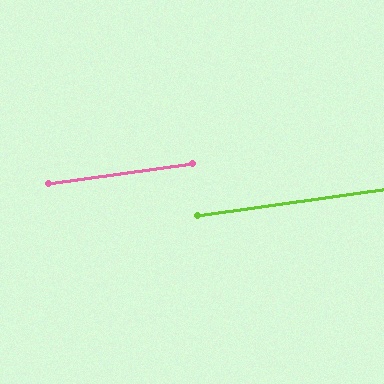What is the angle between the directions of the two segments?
Approximately 0 degrees.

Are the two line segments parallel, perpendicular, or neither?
Parallel — their directions differ by only 0.0°.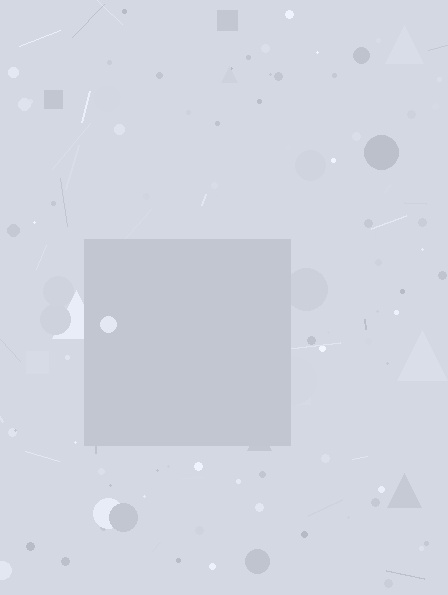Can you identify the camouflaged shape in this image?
The camouflaged shape is a square.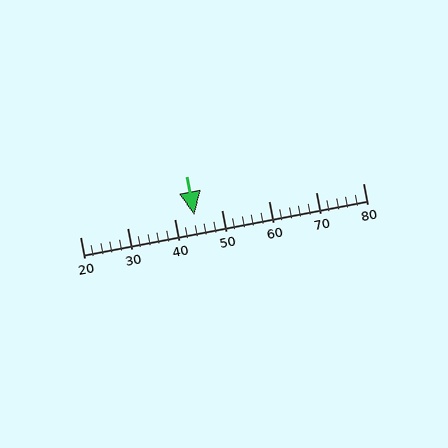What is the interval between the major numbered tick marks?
The major tick marks are spaced 10 units apart.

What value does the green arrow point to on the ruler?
The green arrow points to approximately 44.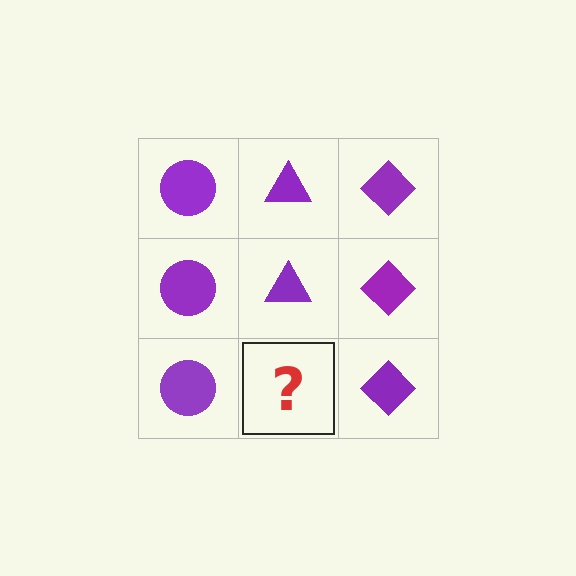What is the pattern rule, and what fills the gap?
The rule is that each column has a consistent shape. The gap should be filled with a purple triangle.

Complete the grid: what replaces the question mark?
The question mark should be replaced with a purple triangle.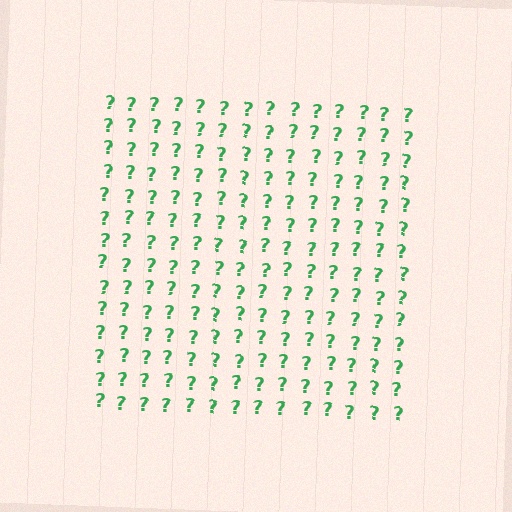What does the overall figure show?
The overall figure shows a square.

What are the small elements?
The small elements are question marks.